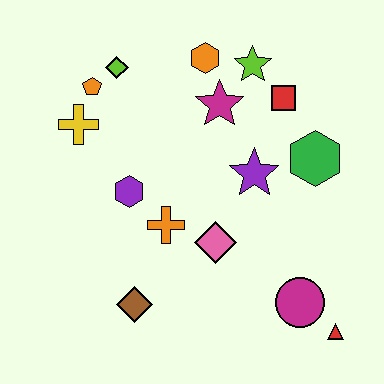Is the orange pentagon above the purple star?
Yes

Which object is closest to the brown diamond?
The orange cross is closest to the brown diamond.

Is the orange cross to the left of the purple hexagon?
No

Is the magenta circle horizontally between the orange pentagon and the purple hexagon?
No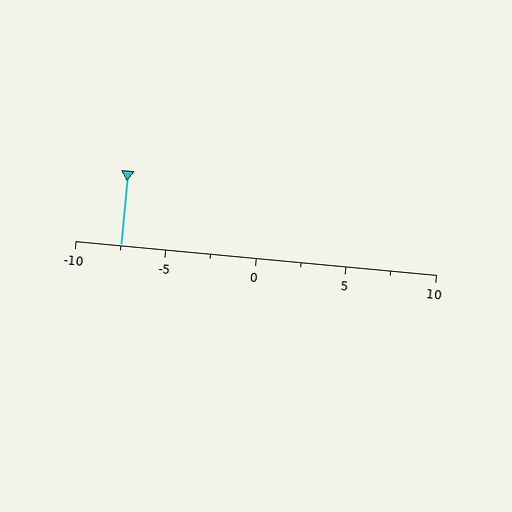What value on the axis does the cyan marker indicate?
The marker indicates approximately -7.5.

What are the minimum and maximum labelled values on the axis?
The axis runs from -10 to 10.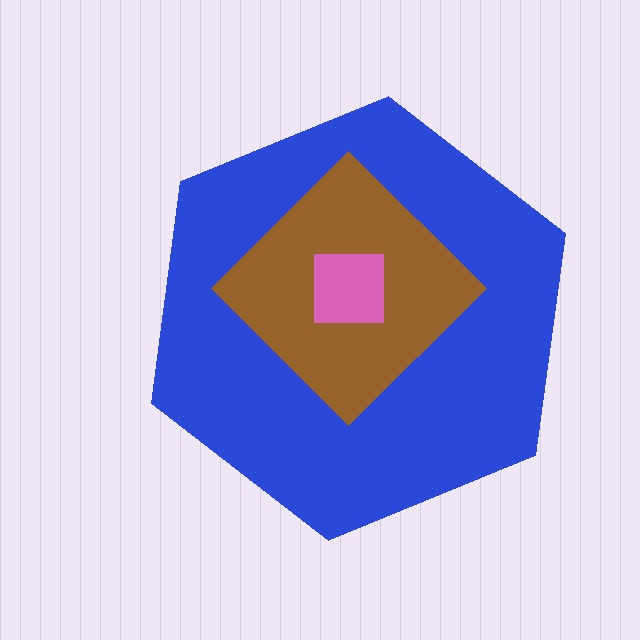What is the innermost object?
The pink square.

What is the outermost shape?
The blue hexagon.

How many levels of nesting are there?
3.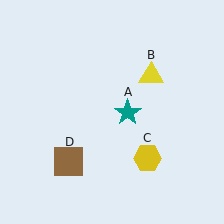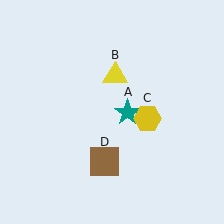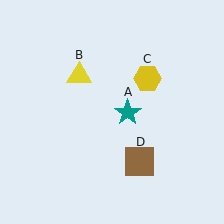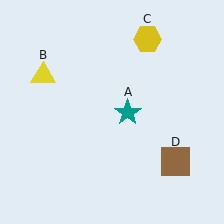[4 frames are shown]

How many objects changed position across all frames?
3 objects changed position: yellow triangle (object B), yellow hexagon (object C), brown square (object D).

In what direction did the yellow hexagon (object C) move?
The yellow hexagon (object C) moved up.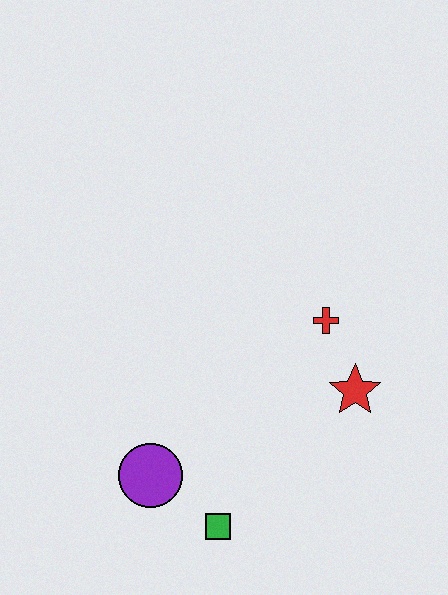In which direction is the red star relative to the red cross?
The red star is below the red cross.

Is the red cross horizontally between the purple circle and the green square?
No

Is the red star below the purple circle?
No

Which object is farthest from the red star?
The purple circle is farthest from the red star.